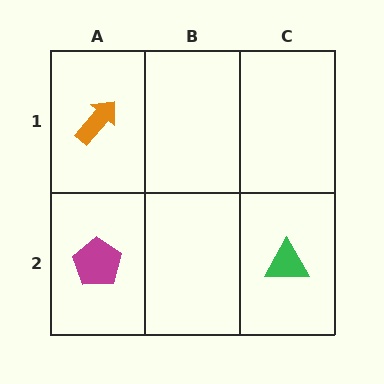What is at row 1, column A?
An orange arrow.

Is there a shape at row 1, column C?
No, that cell is empty.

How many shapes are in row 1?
1 shape.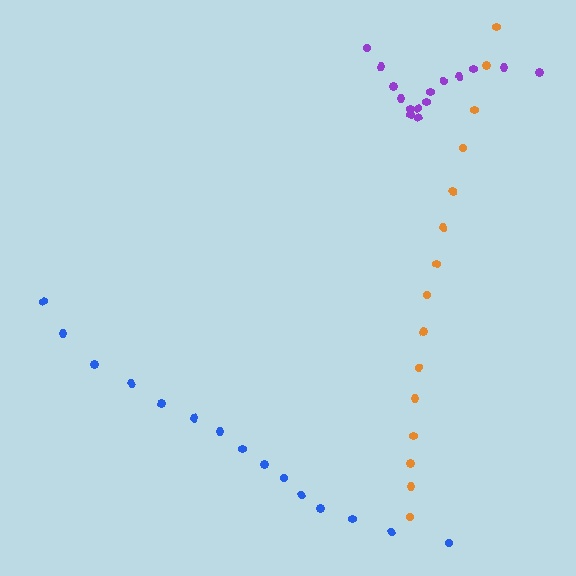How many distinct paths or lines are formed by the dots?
There are 3 distinct paths.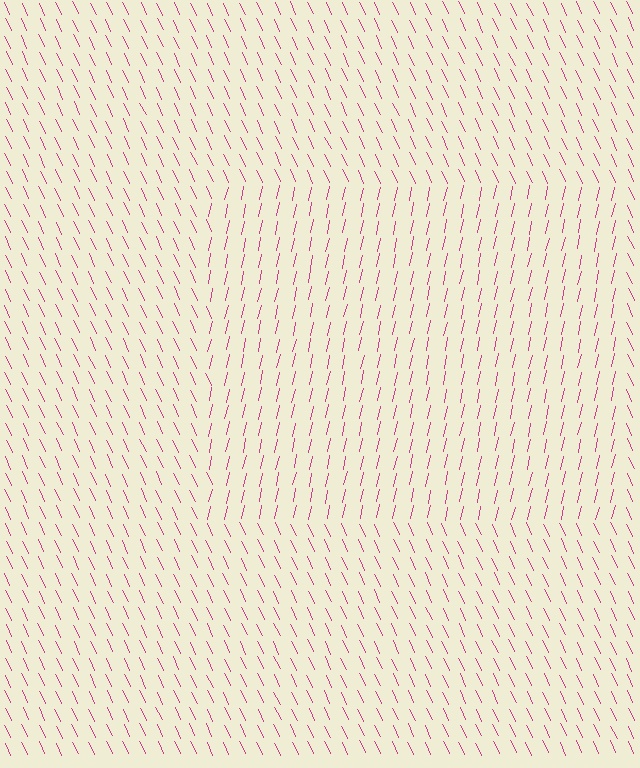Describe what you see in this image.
The image is filled with small magenta line segments. A rectangle region in the image has lines oriented differently from the surrounding lines, creating a visible texture boundary.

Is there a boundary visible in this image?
Yes, there is a texture boundary formed by a change in line orientation.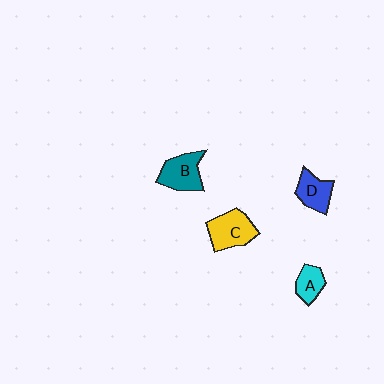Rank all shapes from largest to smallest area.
From largest to smallest: C (yellow), B (teal), D (blue), A (cyan).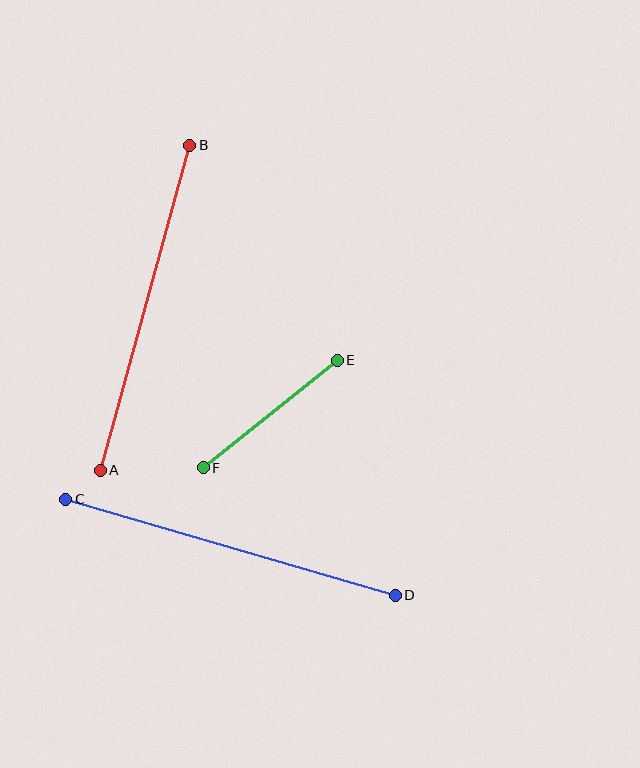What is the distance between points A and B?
The distance is approximately 337 pixels.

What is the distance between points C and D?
The distance is approximately 343 pixels.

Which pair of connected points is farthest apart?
Points C and D are farthest apart.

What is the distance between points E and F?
The distance is approximately 172 pixels.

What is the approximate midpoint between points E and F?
The midpoint is at approximately (270, 414) pixels.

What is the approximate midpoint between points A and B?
The midpoint is at approximately (145, 308) pixels.